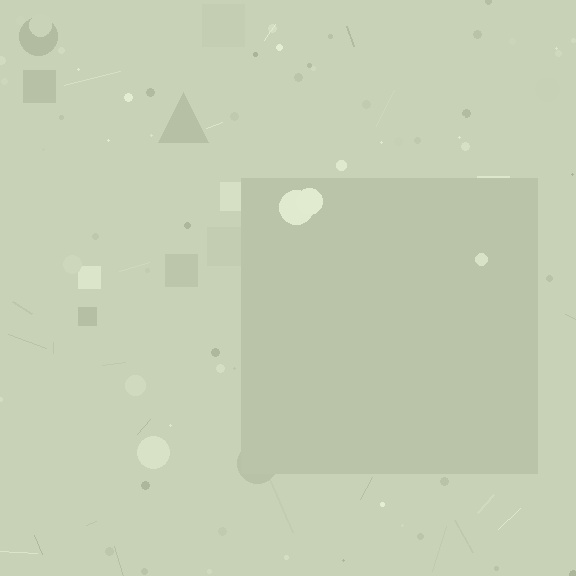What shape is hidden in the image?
A square is hidden in the image.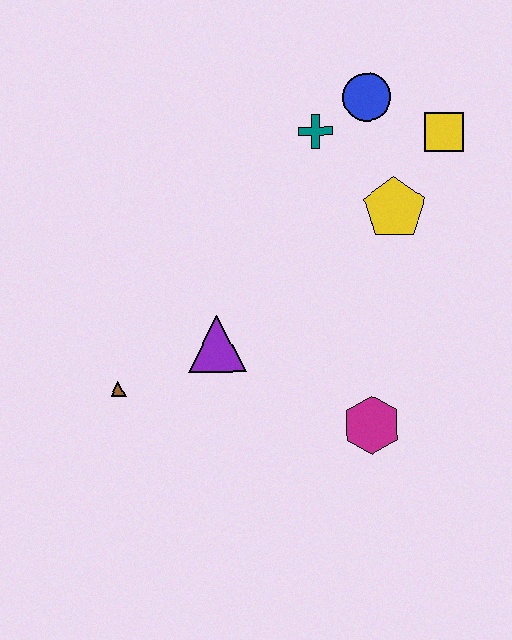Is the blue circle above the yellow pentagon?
Yes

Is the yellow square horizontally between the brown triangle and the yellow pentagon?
No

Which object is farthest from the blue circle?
The brown triangle is farthest from the blue circle.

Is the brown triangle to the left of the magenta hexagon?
Yes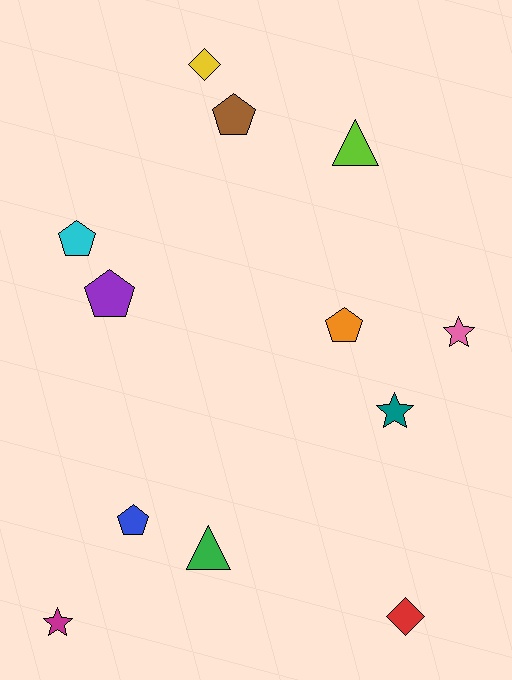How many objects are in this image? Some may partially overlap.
There are 12 objects.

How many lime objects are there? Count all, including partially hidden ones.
There is 1 lime object.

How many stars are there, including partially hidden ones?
There are 3 stars.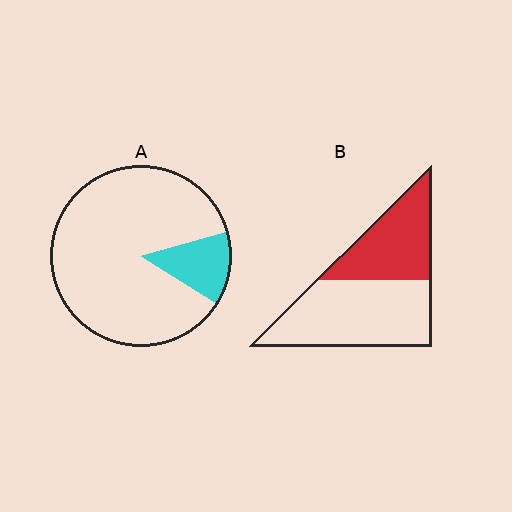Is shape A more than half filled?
No.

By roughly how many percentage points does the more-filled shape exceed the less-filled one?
By roughly 25 percentage points (B over A).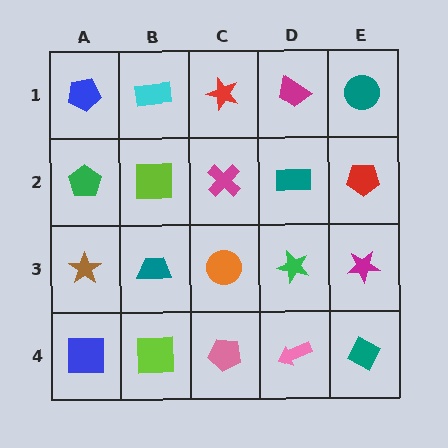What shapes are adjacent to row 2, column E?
A teal circle (row 1, column E), a magenta star (row 3, column E), a teal rectangle (row 2, column D).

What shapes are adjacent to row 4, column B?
A teal trapezoid (row 3, column B), a blue square (row 4, column A), a pink pentagon (row 4, column C).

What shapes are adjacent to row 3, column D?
A teal rectangle (row 2, column D), a pink arrow (row 4, column D), an orange circle (row 3, column C), a magenta star (row 3, column E).